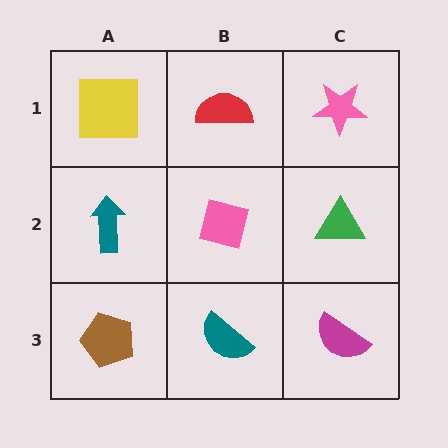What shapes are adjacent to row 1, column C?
A green triangle (row 2, column C), a red semicircle (row 1, column B).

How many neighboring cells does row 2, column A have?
3.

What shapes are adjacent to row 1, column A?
A teal arrow (row 2, column A), a red semicircle (row 1, column B).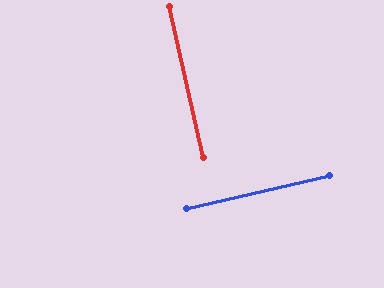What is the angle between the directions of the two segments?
Approximately 90 degrees.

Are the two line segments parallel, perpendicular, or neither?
Perpendicular — they meet at approximately 90°.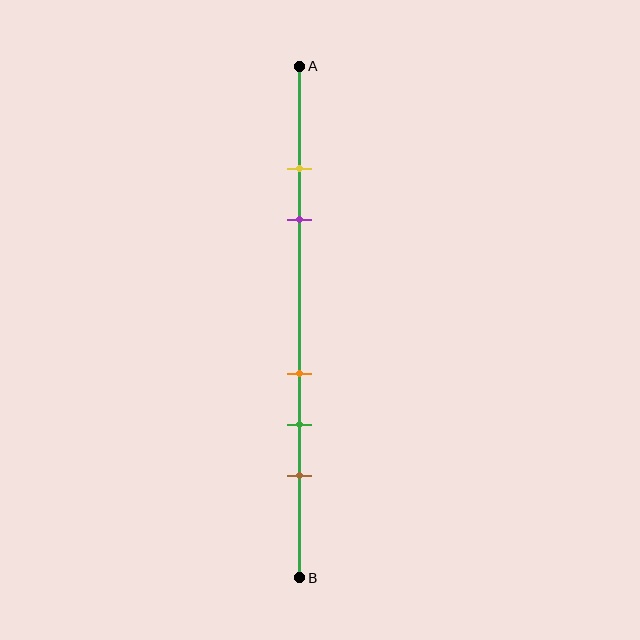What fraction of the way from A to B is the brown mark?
The brown mark is approximately 80% (0.8) of the way from A to B.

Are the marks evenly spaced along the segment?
No, the marks are not evenly spaced.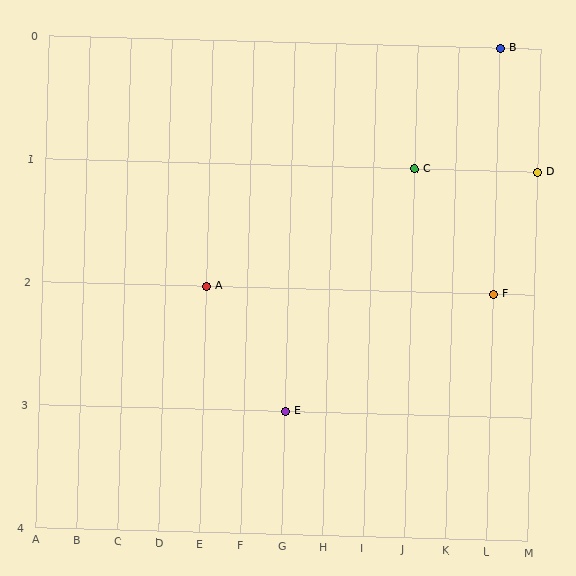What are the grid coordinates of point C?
Point C is at grid coordinates (J, 1).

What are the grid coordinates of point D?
Point D is at grid coordinates (M, 1).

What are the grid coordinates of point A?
Point A is at grid coordinates (E, 2).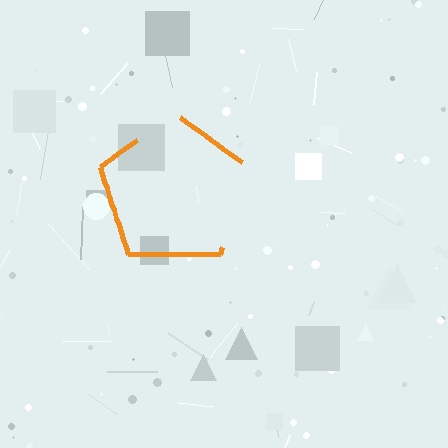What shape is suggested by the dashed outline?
The dashed outline suggests a pentagon.